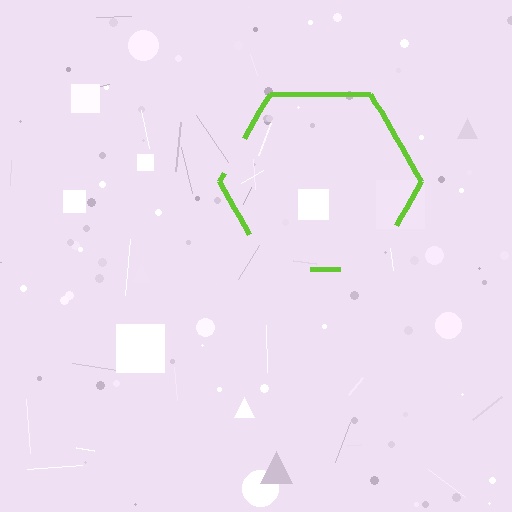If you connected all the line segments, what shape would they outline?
They would outline a hexagon.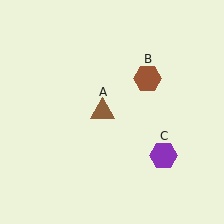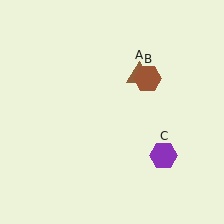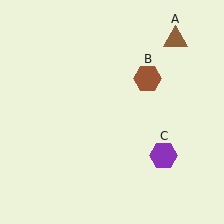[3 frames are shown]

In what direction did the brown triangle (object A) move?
The brown triangle (object A) moved up and to the right.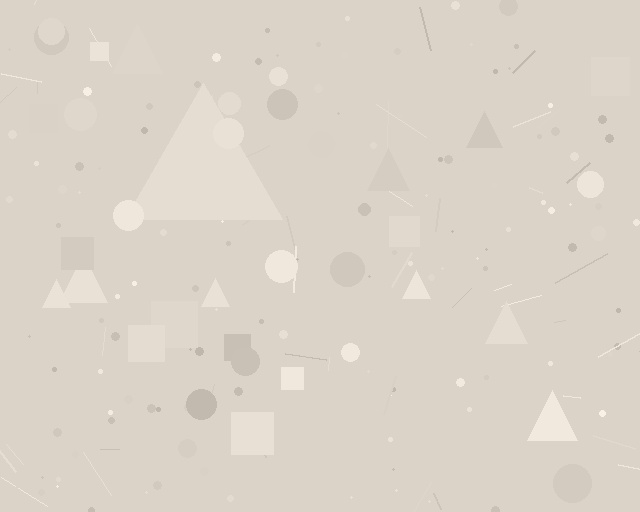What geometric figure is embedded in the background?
A triangle is embedded in the background.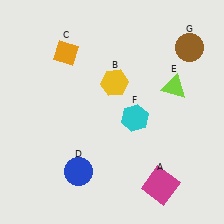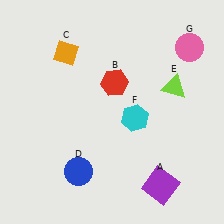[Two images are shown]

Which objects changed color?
A changed from magenta to purple. B changed from yellow to red. G changed from brown to pink.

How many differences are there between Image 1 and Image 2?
There are 3 differences between the two images.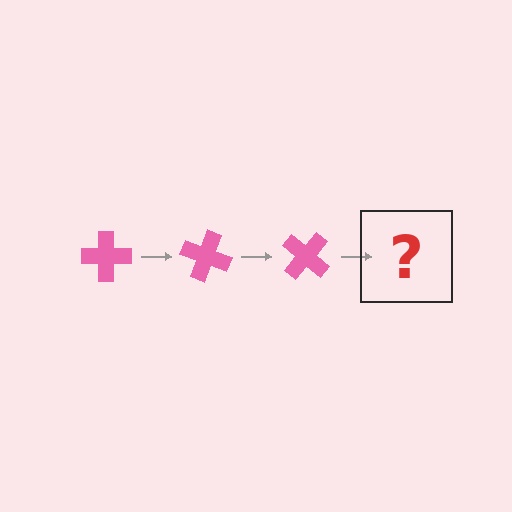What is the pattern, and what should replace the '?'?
The pattern is that the cross rotates 20 degrees each step. The '?' should be a pink cross rotated 60 degrees.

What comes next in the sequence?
The next element should be a pink cross rotated 60 degrees.